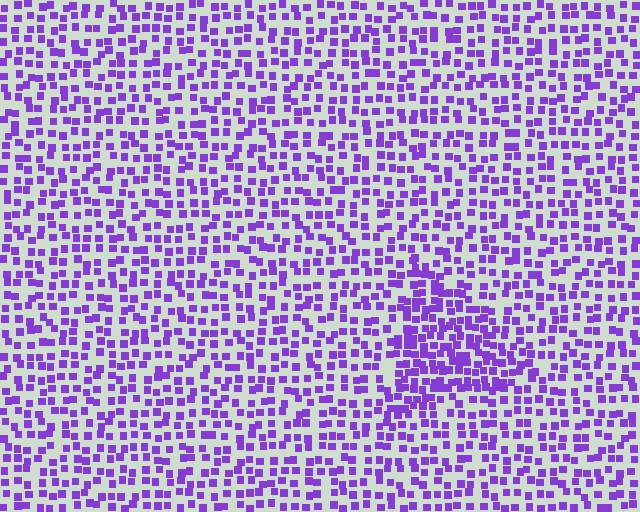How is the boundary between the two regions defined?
The boundary is defined by a change in element density (approximately 1.8x ratio). All elements are the same color, size, and shape.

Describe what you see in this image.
The image contains small purple elements arranged at two different densities. A triangle-shaped region is visible where the elements are more densely packed than the surrounding area.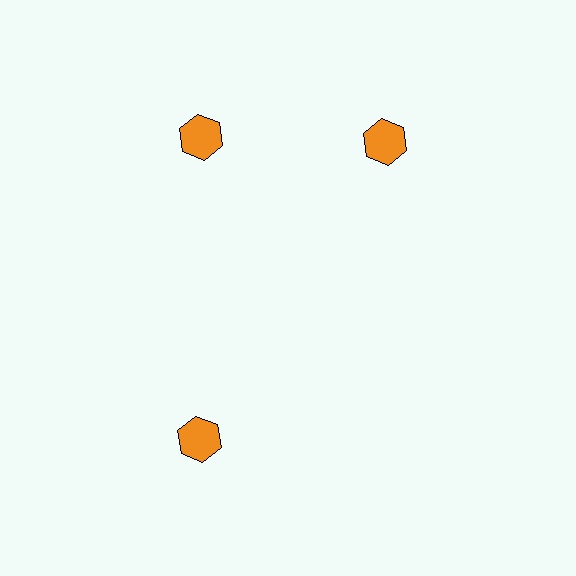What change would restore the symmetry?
The symmetry would be restored by rotating it back into even spacing with its neighbors so that all 3 hexagons sit at equal angles and equal distance from the center.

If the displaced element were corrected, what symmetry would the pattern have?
It would have 3-fold rotational symmetry — the pattern would map onto itself every 120 degrees.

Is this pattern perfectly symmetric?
No. The 3 orange hexagons are arranged in a ring, but one element near the 3 o'clock position is rotated out of alignment along the ring, breaking the 3-fold rotational symmetry.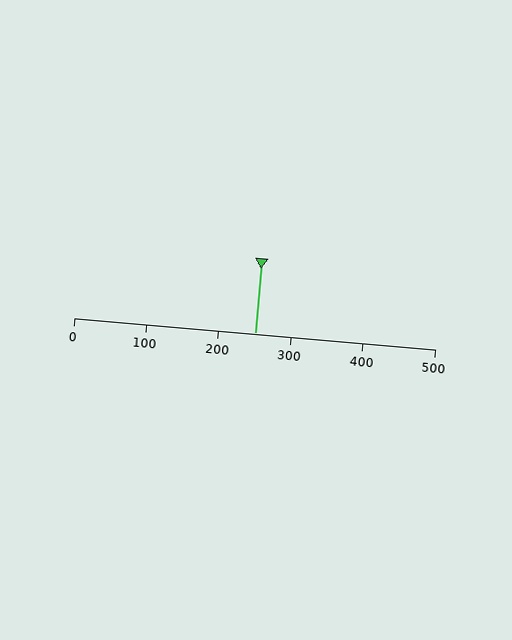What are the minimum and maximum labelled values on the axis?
The axis runs from 0 to 500.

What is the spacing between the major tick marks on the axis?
The major ticks are spaced 100 apart.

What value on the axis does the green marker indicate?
The marker indicates approximately 250.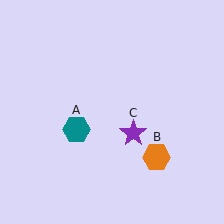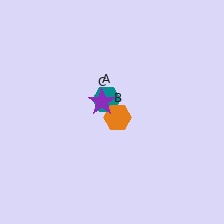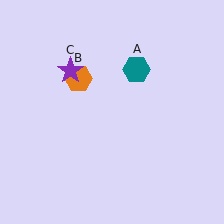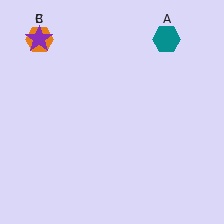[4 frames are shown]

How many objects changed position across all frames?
3 objects changed position: teal hexagon (object A), orange hexagon (object B), purple star (object C).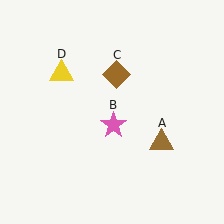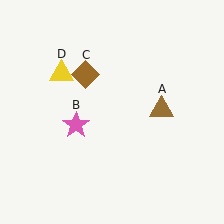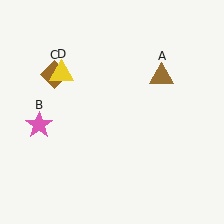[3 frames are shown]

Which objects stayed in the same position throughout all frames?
Yellow triangle (object D) remained stationary.